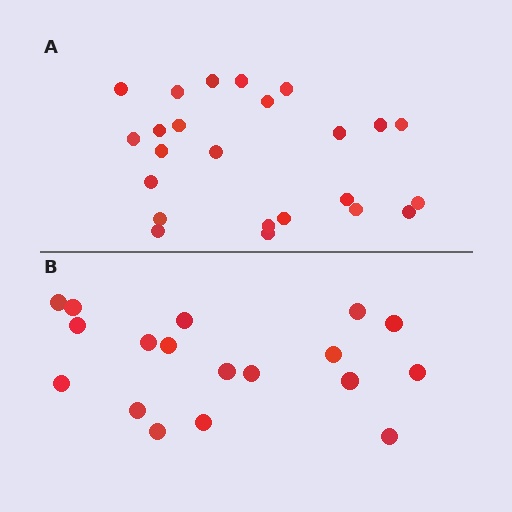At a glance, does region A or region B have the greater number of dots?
Region A (the top region) has more dots.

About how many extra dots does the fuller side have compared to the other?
Region A has about 6 more dots than region B.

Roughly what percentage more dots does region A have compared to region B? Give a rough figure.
About 35% more.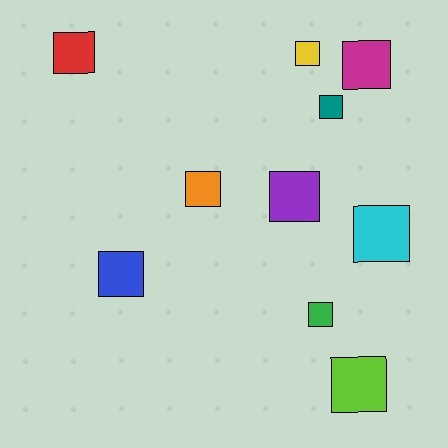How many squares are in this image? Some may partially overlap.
There are 10 squares.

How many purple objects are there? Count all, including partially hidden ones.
There is 1 purple object.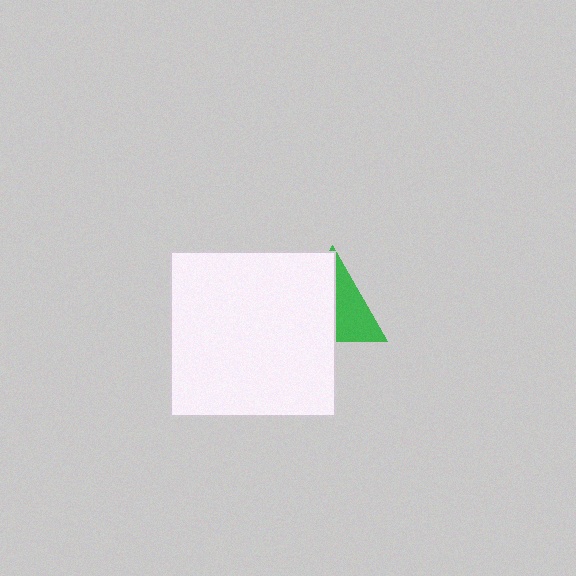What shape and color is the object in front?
The object in front is a white square.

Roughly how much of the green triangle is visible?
About half of it is visible (roughly 45%).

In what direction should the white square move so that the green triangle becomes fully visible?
The white square should move left. That is the shortest direction to clear the overlap and leave the green triangle fully visible.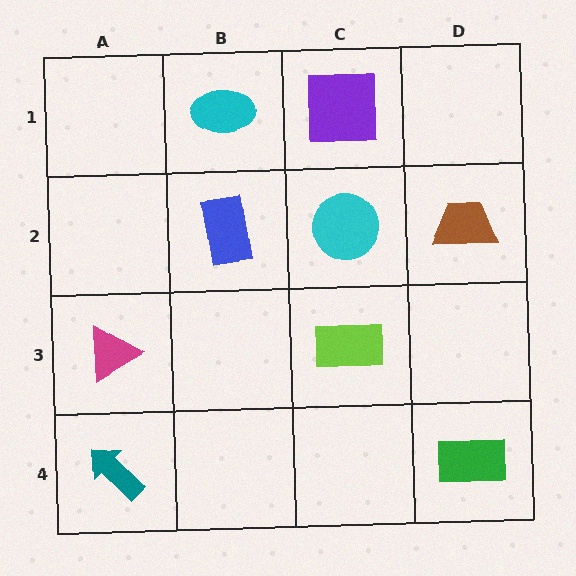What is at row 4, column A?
A teal arrow.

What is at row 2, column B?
A blue rectangle.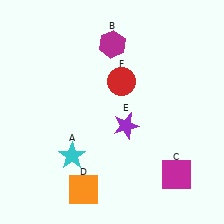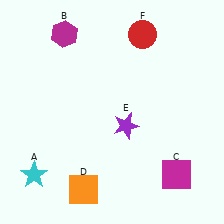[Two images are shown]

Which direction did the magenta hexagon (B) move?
The magenta hexagon (B) moved left.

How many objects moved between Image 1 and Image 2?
3 objects moved between the two images.